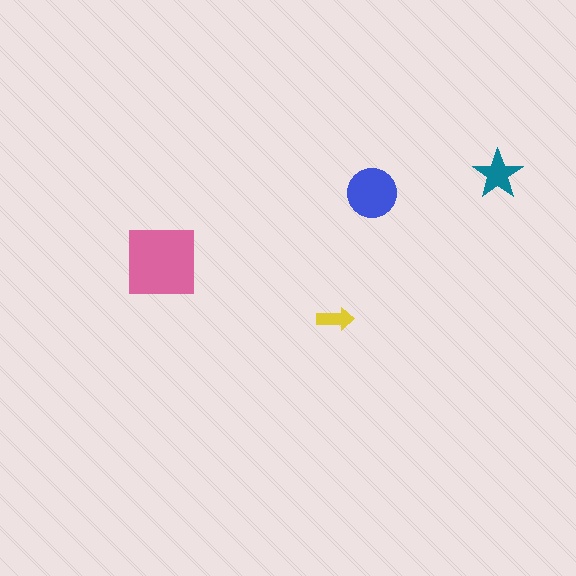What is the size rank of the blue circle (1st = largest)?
2nd.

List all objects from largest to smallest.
The pink square, the blue circle, the teal star, the yellow arrow.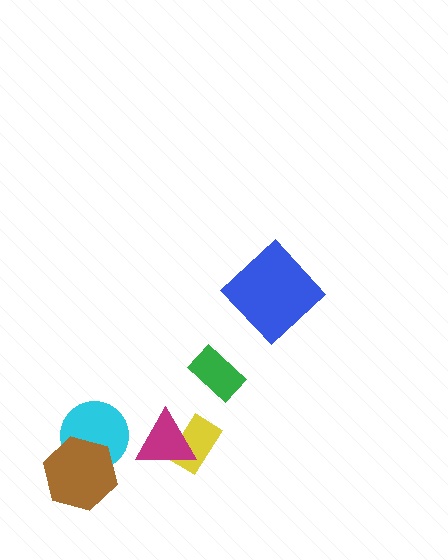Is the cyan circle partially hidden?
Yes, it is partially covered by another shape.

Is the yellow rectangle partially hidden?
Yes, it is partially covered by another shape.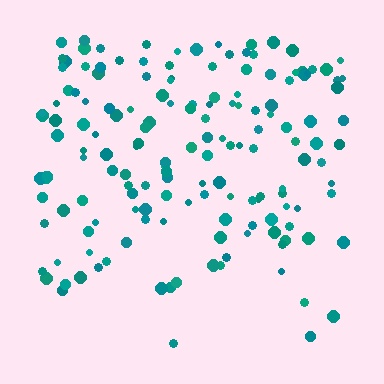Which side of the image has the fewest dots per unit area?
The bottom.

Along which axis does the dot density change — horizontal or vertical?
Vertical.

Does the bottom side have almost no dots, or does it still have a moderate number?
Still a moderate number, just noticeably fewer than the top.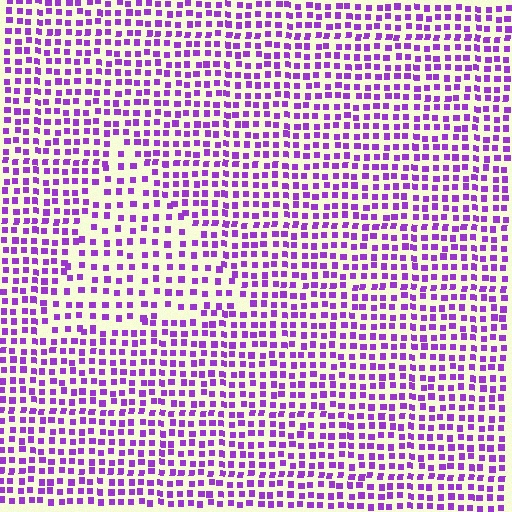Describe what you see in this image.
The image contains small purple elements arranged at two different densities. A triangle-shaped region is visible where the elements are less densely packed than the surrounding area.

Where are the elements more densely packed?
The elements are more densely packed outside the triangle boundary.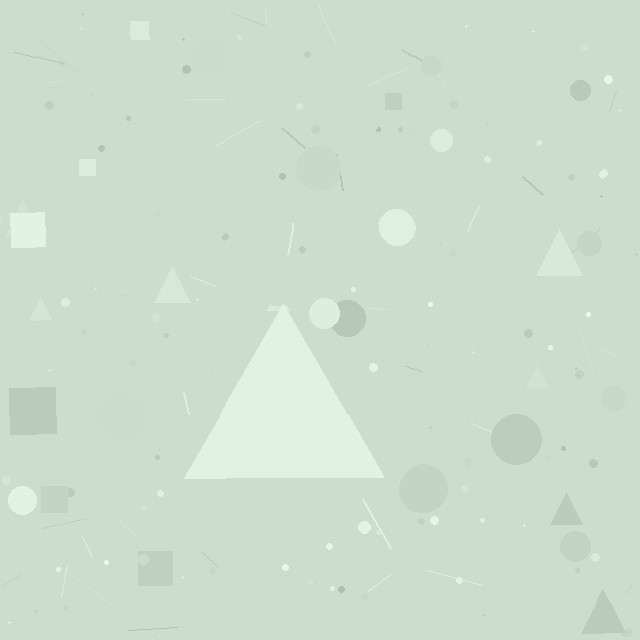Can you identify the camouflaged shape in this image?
The camouflaged shape is a triangle.